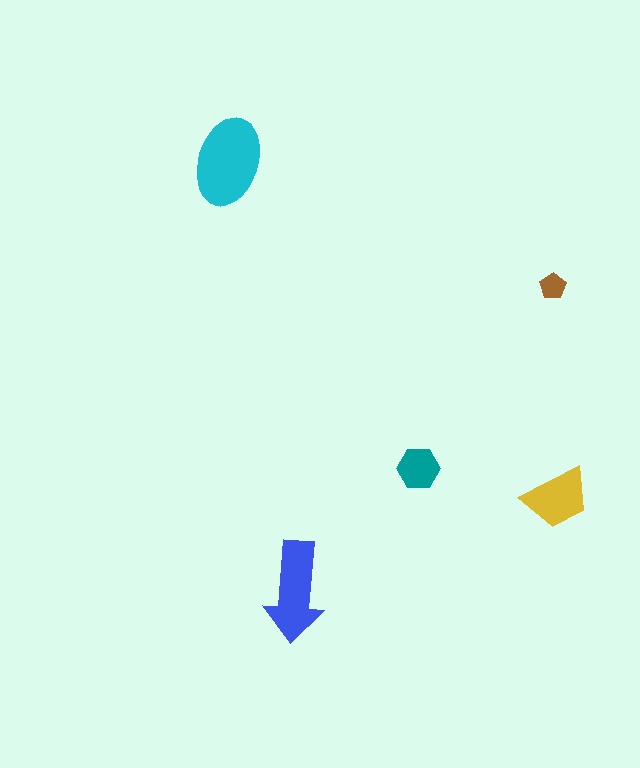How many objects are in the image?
There are 5 objects in the image.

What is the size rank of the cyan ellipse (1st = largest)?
1st.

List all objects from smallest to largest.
The brown pentagon, the teal hexagon, the yellow trapezoid, the blue arrow, the cyan ellipse.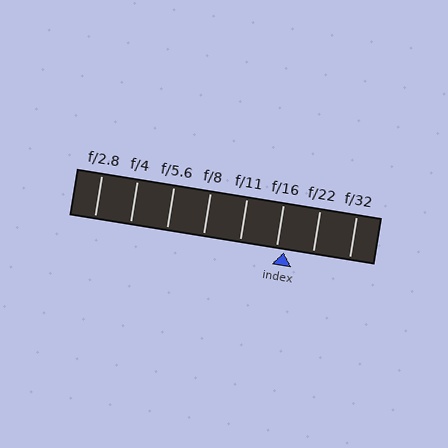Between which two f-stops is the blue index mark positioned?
The index mark is between f/16 and f/22.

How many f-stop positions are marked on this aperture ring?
There are 8 f-stop positions marked.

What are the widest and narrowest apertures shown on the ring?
The widest aperture shown is f/2.8 and the narrowest is f/32.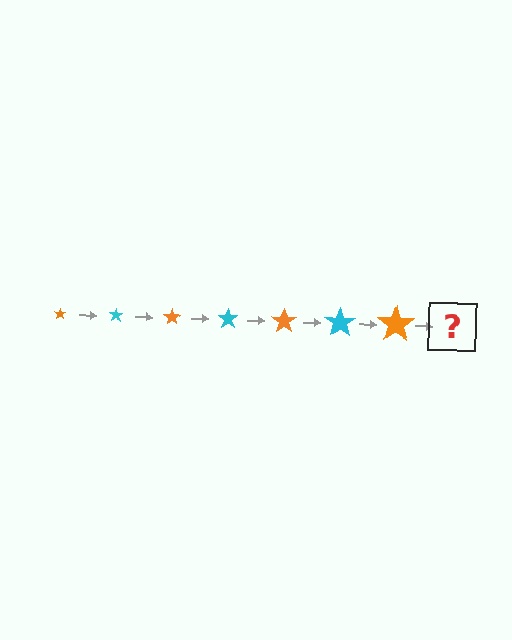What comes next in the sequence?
The next element should be a cyan star, larger than the previous one.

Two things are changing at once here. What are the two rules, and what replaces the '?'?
The two rules are that the star grows larger each step and the color cycles through orange and cyan. The '?' should be a cyan star, larger than the previous one.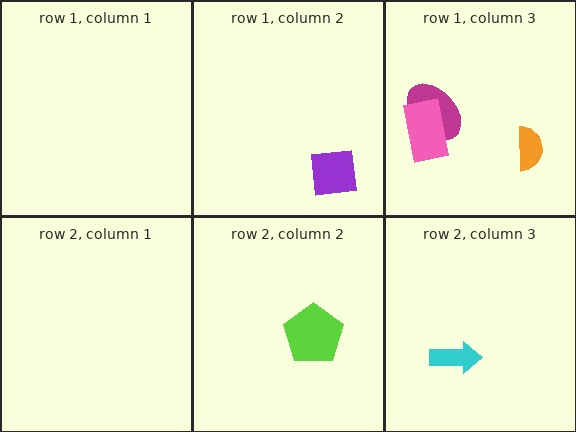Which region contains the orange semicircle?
The row 1, column 3 region.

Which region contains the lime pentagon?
The row 2, column 2 region.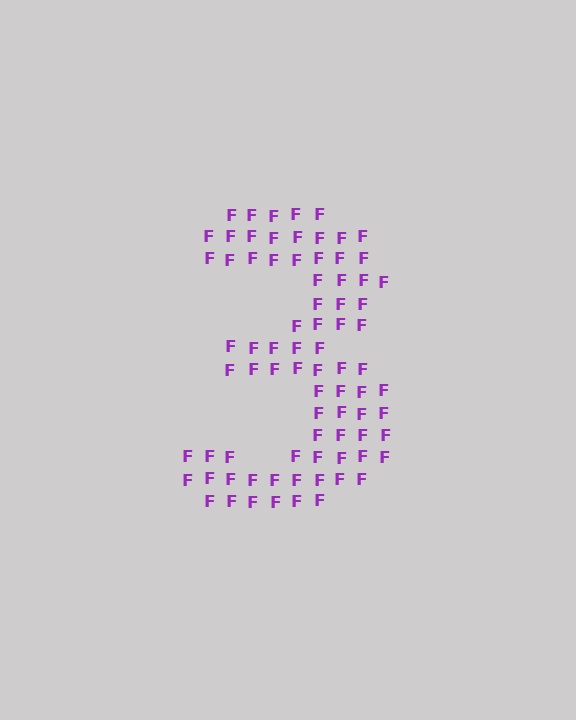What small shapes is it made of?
It is made of small letter F's.